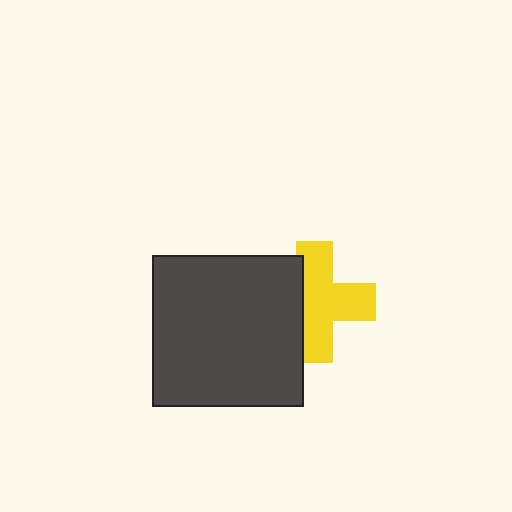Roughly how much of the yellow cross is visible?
Most of it is visible (roughly 69%).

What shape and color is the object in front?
The object in front is a dark gray square.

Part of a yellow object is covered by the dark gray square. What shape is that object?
It is a cross.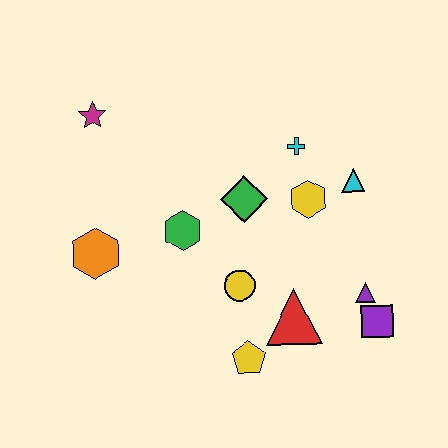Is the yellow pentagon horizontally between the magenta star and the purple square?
Yes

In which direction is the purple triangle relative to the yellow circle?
The purple triangle is to the right of the yellow circle.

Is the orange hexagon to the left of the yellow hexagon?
Yes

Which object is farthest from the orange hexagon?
The purple square is farthest from the orange hexagon.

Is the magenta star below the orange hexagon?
No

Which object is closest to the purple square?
The purple triangle is closest to the purple square.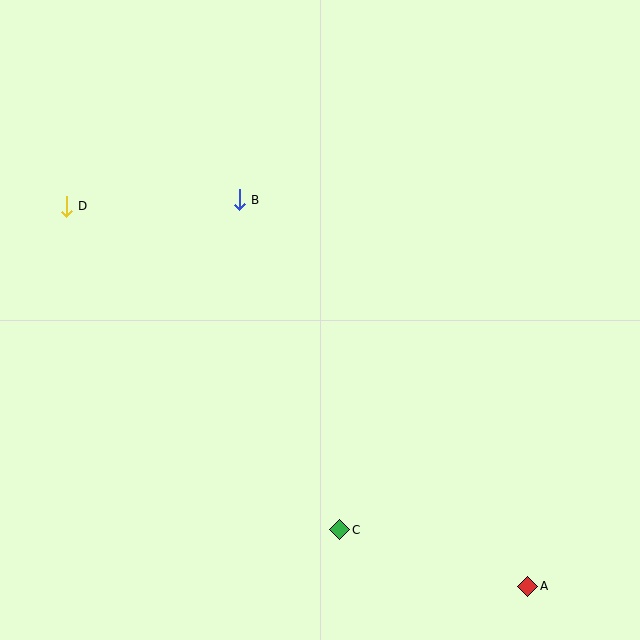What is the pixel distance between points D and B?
The distance between D and B is 173 pixels.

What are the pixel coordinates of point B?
Point B is at (239, 200).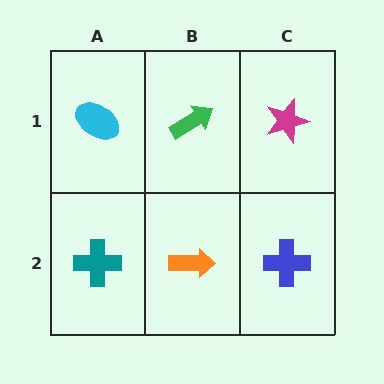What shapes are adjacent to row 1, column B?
An orange arrow (row 2, column B), a cyan ellipse (row 1, column A), a magenta star (row 1, column C).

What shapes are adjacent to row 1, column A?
A teal cross (row 2, column A), a green arrow (row 1, column B).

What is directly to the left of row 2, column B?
A teal cross.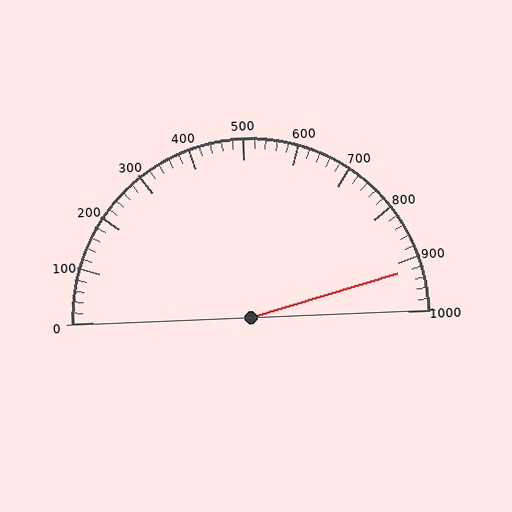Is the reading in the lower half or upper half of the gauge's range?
The reading is in the upper half of the range (0 to 1000).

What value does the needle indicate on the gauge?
The needle indicates approximately 920.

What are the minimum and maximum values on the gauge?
The gauge ranges from 0 to 1000.